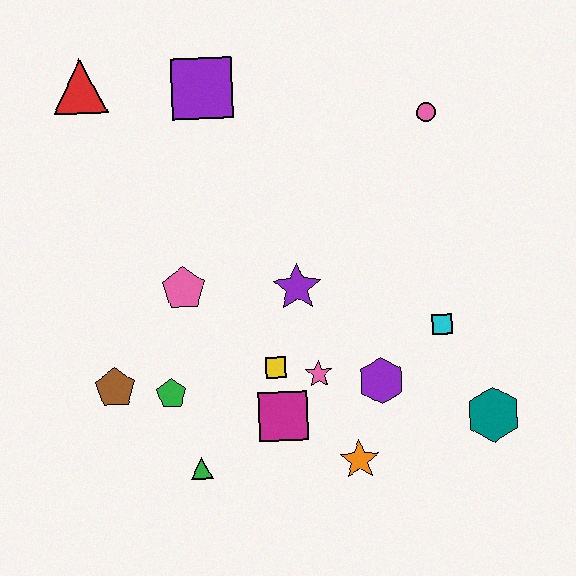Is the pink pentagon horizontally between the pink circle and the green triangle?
No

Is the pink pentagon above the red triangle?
No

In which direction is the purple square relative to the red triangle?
The purple square is to the right of the red triangle.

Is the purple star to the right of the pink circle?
No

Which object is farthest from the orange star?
The red triangle is farthest from the orange star.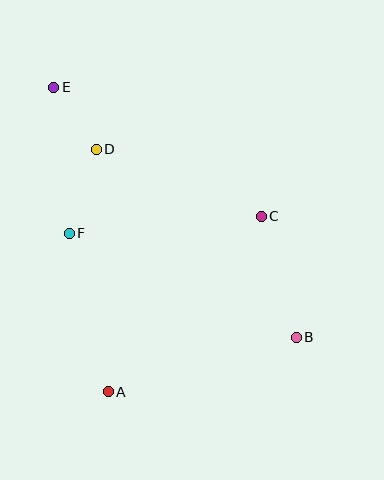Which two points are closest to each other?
Points D and E are closest to each other.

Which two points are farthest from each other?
Points B and E are farthest from each other.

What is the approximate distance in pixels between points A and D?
The distance between A and D is approximately 243 pixels.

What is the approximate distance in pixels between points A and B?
The distance between A and B is approximately 196 pixels.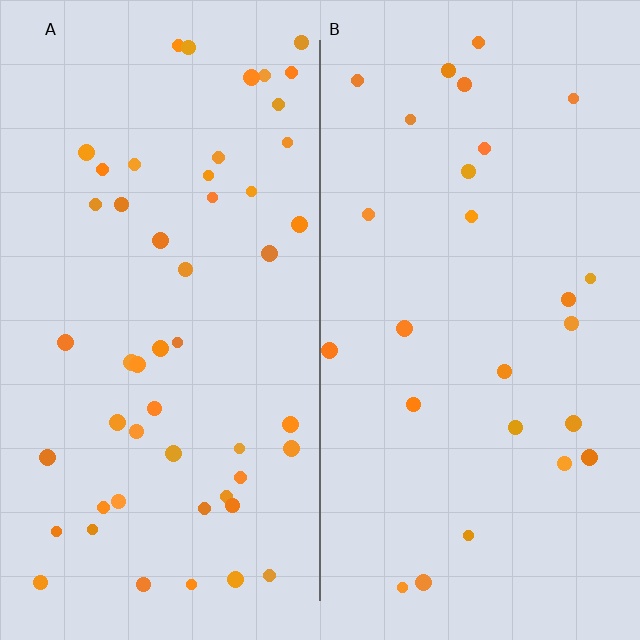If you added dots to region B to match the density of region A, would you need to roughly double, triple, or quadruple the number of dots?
Approximately double.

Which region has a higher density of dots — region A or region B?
A (the left).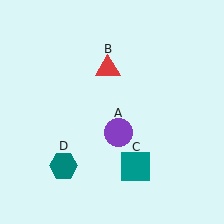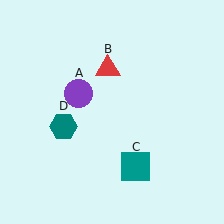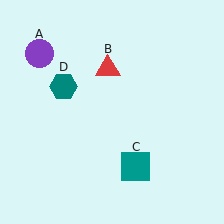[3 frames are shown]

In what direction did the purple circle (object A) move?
The purple circle (object A) moved up and to the left.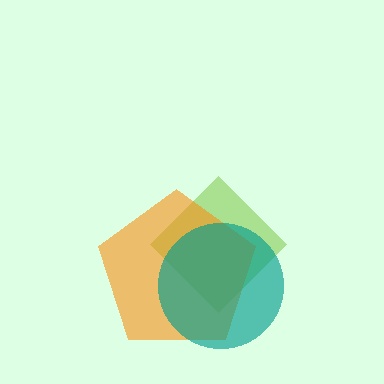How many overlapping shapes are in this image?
There are 3 overlapping shapes in the image.